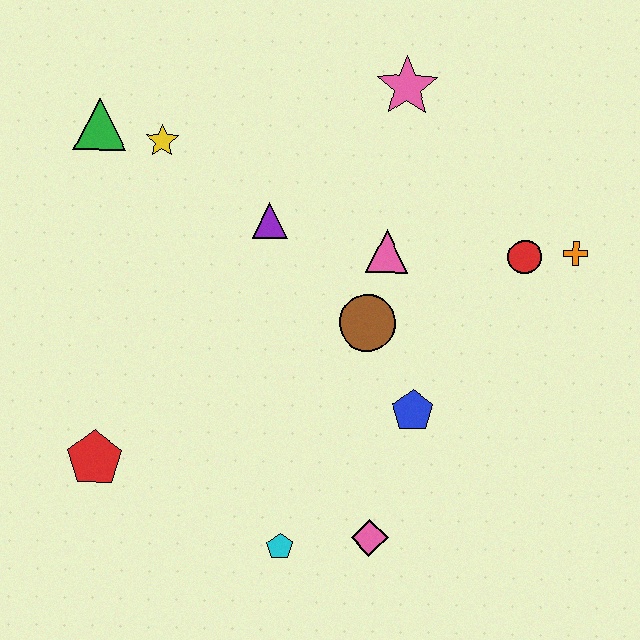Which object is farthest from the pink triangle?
The red pentagon is farthest from the pink triangle.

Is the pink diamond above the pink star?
No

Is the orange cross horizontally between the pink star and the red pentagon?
No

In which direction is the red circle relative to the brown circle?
The red circle is to the right of the brown circle.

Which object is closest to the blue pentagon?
The brown circle is closest to the blue pentagon.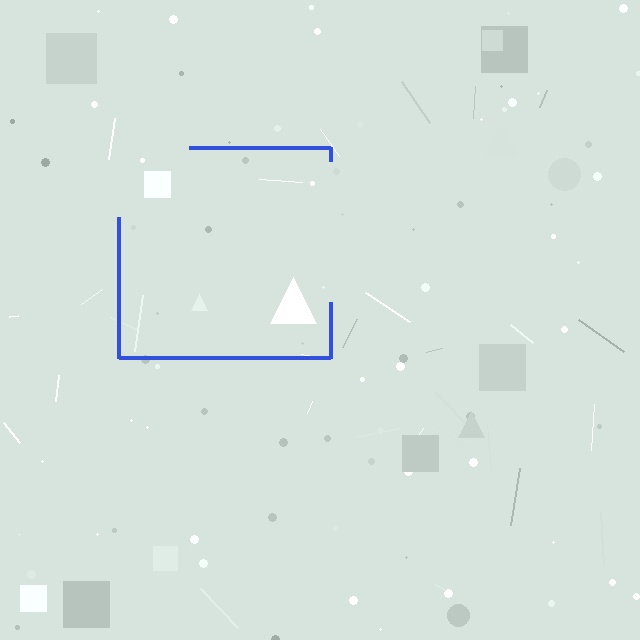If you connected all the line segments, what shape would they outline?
They would outline a square.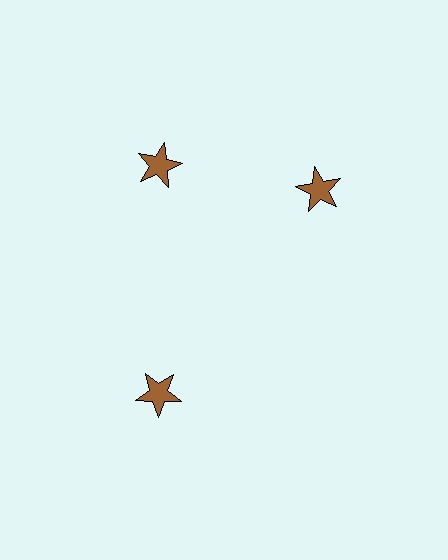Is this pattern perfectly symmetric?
No. The 3 brown stars are arranged in a ring, but one element near the 3 o'clock position is rotated out of alignment along the ring, breaking the 3-fold rotational symmetry.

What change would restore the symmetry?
The symmetry would be restored by rotating it back into even spacing with its neighbors so that all 3 stars sit at equal angles and equal distance from the center.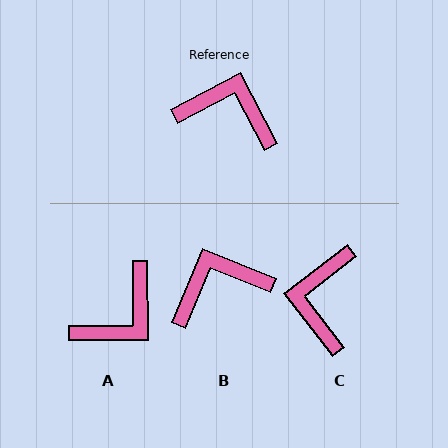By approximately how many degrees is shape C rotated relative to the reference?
Approximately 100 degrees counter-clockwise.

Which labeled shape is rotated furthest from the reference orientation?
A, about 118 degrees away.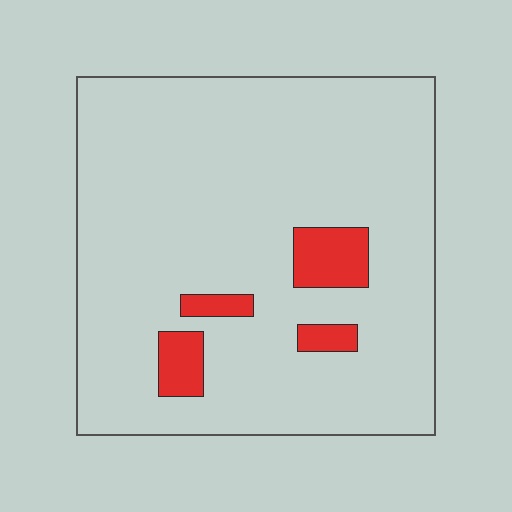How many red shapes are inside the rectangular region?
4.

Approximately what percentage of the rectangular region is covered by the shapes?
Approximately 10%.